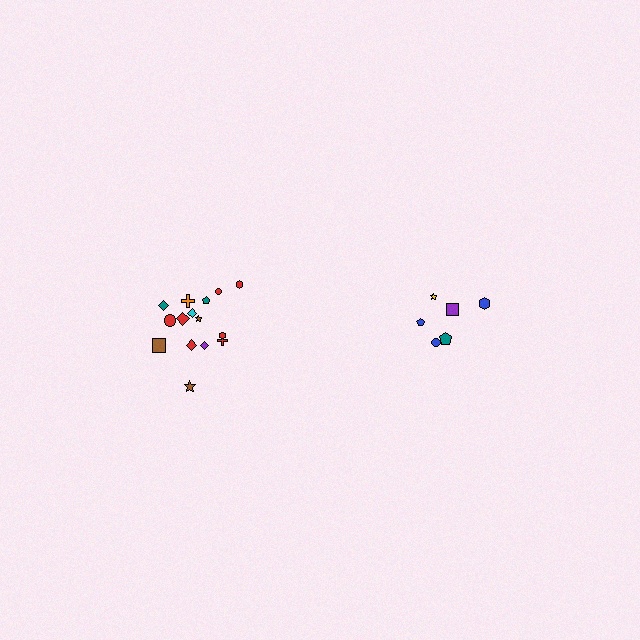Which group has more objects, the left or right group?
The left group.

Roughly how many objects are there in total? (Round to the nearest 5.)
Roughly 20 objects in total.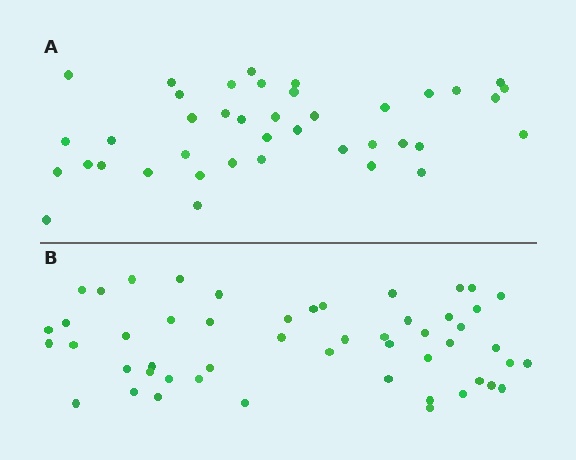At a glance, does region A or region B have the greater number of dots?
Region B (the bottom region) has more dots.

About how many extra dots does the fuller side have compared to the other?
Region B has roughly 12 or so more dots than region A.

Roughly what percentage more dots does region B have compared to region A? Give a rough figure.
About 30% more.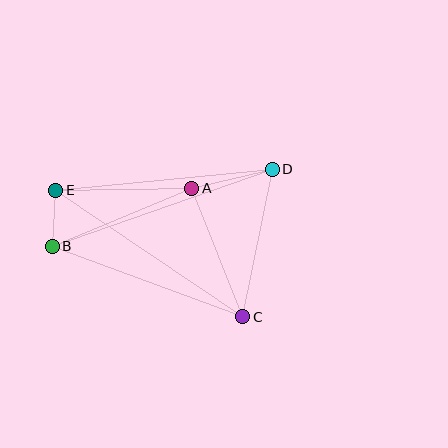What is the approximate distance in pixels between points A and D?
The distance between A and D is approximately 83 pixels.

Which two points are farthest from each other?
Points B and D are farthest from each other.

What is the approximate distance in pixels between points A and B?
The distance between A and B is approximately 151 pixels.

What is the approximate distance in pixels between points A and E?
The distance between A and E is approximately 136 pixels.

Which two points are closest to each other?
Points B and E are closest to each other.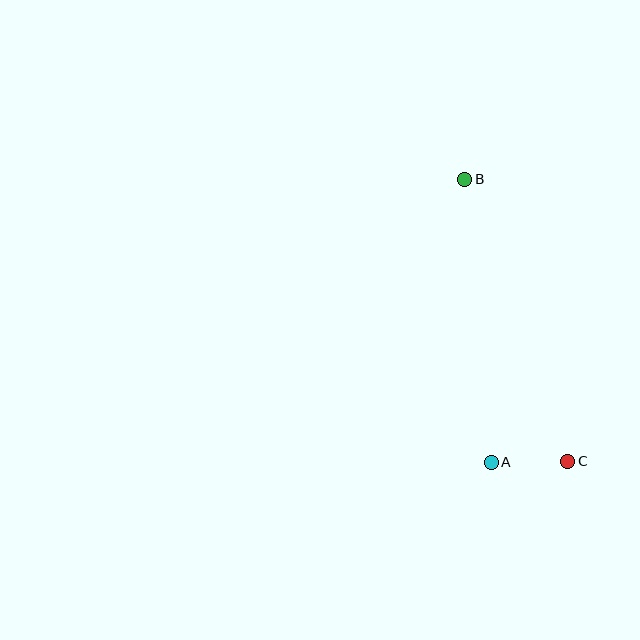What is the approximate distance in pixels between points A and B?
The distance between A and B is approximately 284 pixels.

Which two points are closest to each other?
Points A and C are closest to each other.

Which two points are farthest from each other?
Points B and C are farthest from each other.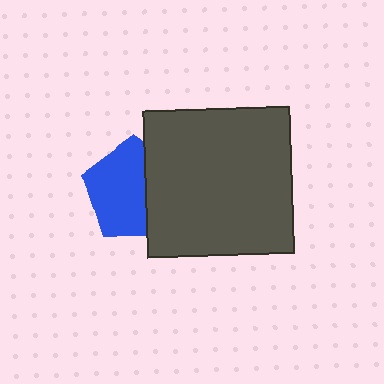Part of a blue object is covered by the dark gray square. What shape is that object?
It is a pentagon.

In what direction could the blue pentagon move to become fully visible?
The blue pentagon could move left. That would shift it out from behind the dark gray square entirely.